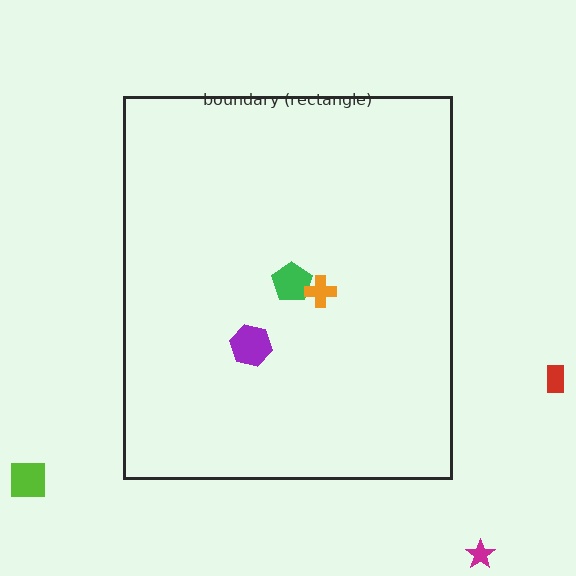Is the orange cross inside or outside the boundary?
Inside.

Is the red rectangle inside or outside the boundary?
Outside.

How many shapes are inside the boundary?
3 inside, 3 outside.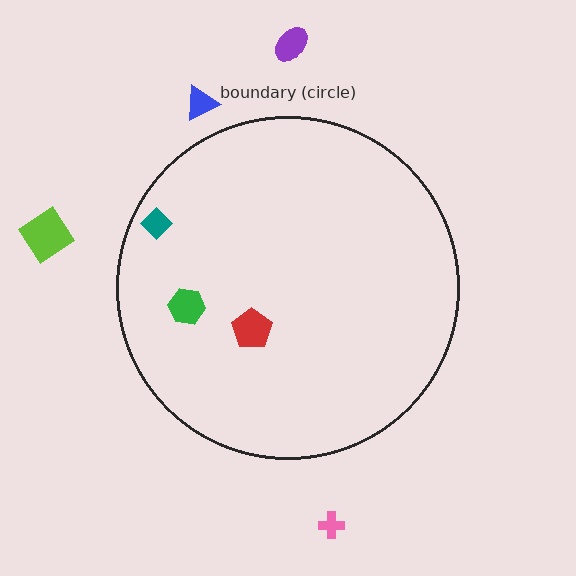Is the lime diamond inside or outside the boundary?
Outside.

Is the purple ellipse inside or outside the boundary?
Outside.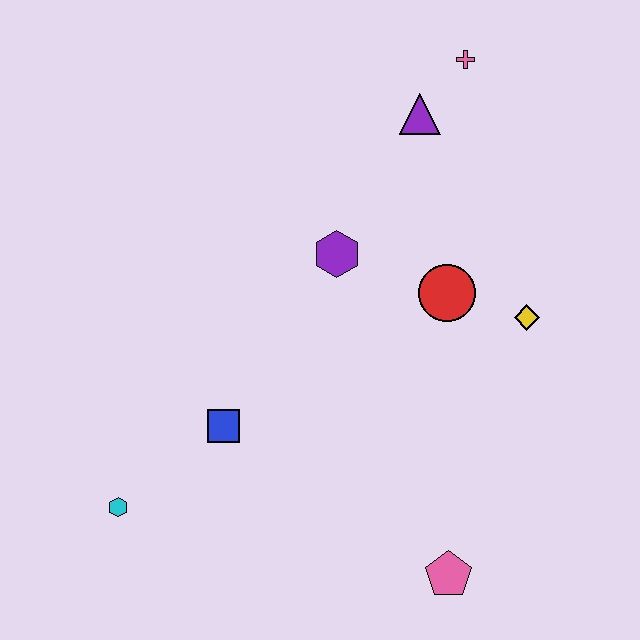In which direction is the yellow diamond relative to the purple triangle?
The yellow diamond is below the purple triangle.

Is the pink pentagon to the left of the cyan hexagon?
No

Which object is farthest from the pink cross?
The cyan hexagon is farthest from the pink cross.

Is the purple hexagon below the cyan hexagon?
No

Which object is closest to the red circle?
The yellow diamond is closest to the red circle.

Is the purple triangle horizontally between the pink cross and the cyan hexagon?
Yes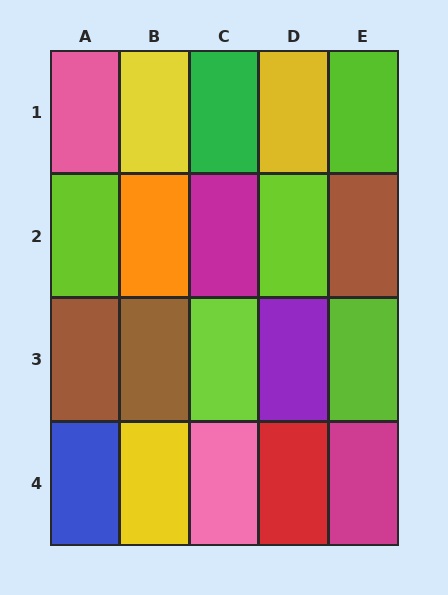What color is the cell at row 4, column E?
Magenta.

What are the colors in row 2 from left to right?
Lime, orange, magenta, lime, brown.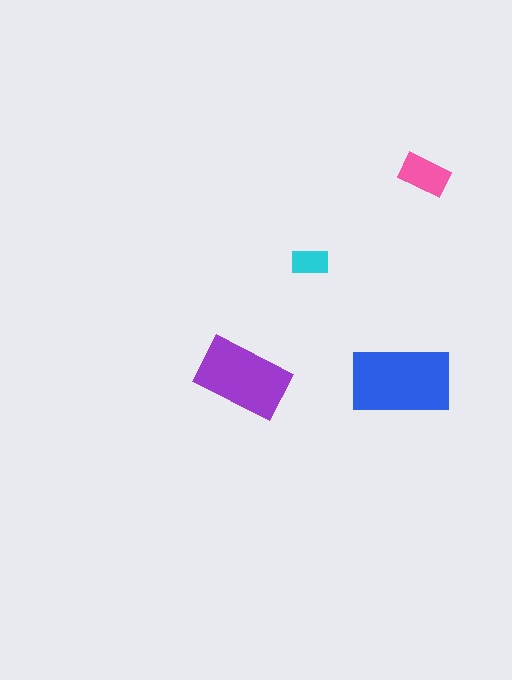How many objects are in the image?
There are 4 objects in the image.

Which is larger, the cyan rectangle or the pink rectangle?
The pink one.